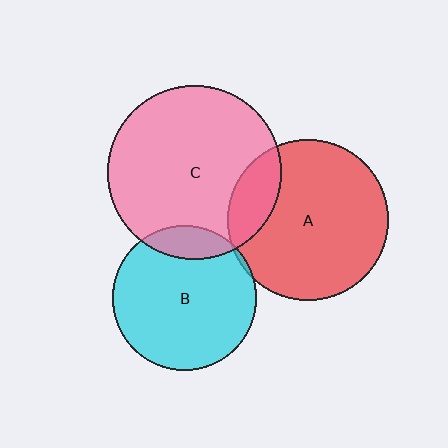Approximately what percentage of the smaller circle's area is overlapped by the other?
Approximately 15%.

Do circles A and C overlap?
Yes.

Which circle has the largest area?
Circle C (pink).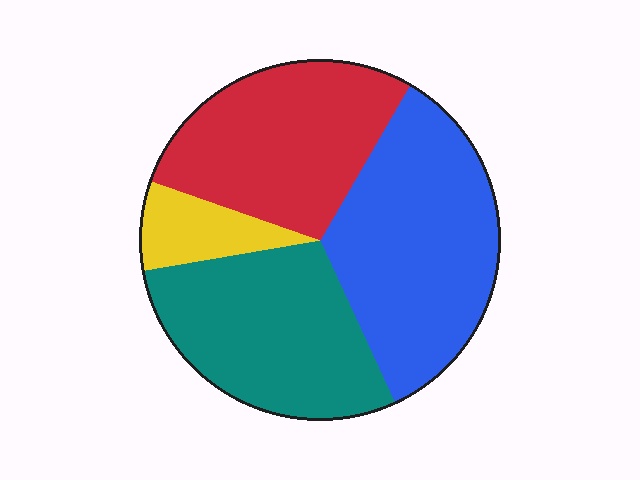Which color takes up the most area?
Blue, at roughly 35%.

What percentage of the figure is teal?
Teal covers about 30% of the figure.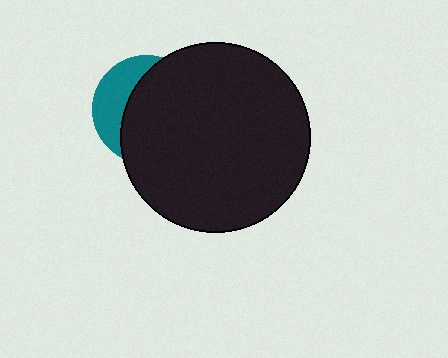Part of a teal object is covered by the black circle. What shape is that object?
It is a circle.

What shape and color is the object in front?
The object in front is a black circle.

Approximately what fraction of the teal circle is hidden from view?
Roughly 68% of the teal circle is hidden behind the black circle.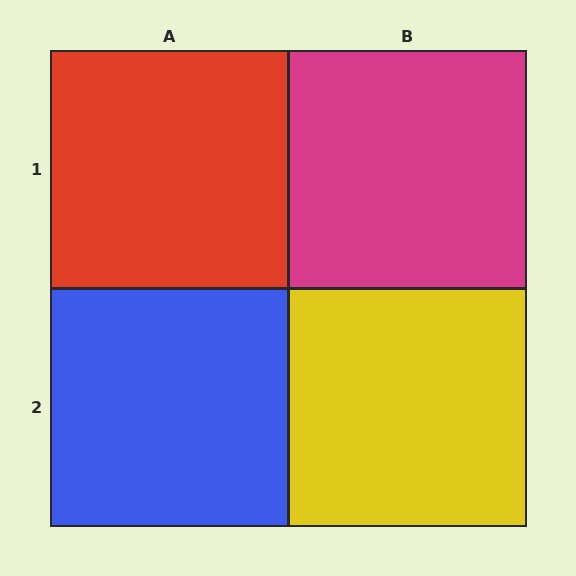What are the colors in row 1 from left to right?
Red, magenta.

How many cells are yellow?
1 cell is yellow.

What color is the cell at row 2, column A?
Blue.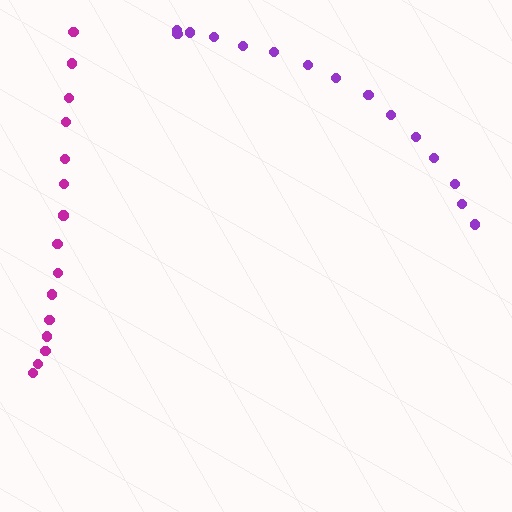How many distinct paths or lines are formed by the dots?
There are 2 distinct paths.